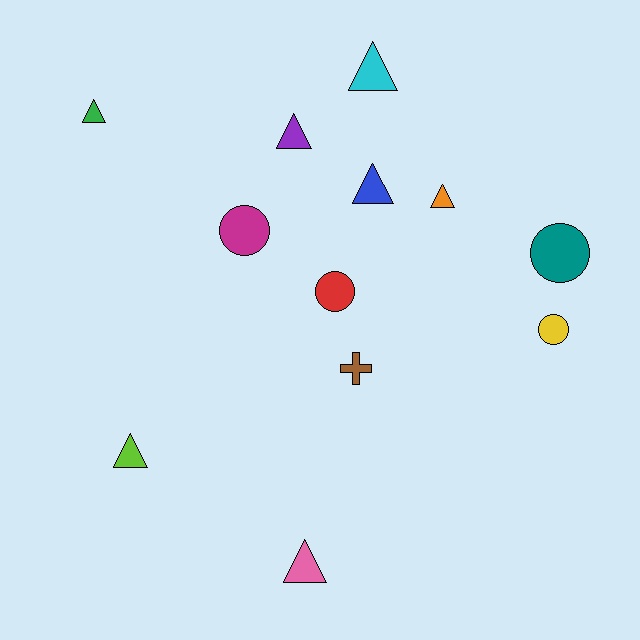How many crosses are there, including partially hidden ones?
There is 1 cross.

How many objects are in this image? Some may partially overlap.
There are 12 objects.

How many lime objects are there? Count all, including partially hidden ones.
There is 1 lime object.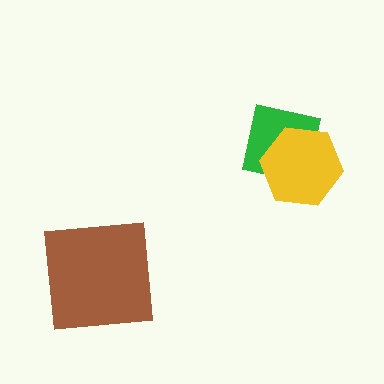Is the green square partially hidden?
Yes, it is partially covered by another shape.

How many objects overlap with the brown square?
0 objects overlap with the brown square.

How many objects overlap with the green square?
1 object overlaps with the green square.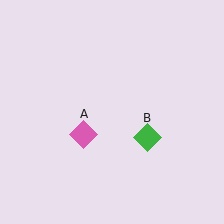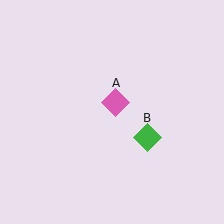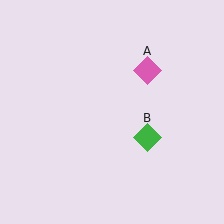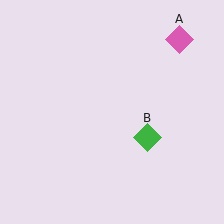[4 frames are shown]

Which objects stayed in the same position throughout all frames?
Green diamond (object B) remained stationary.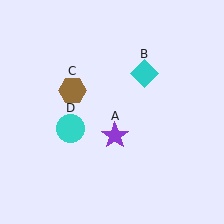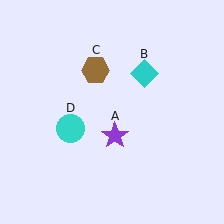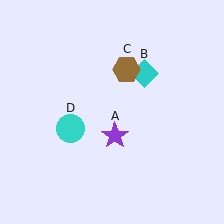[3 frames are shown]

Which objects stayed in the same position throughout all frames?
Purple star (object A) and cyan diamond (object B) and cyan circle (object D) remained stationary.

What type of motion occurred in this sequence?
The brown hexagon (object C) rotated clockwise around the center of the scene.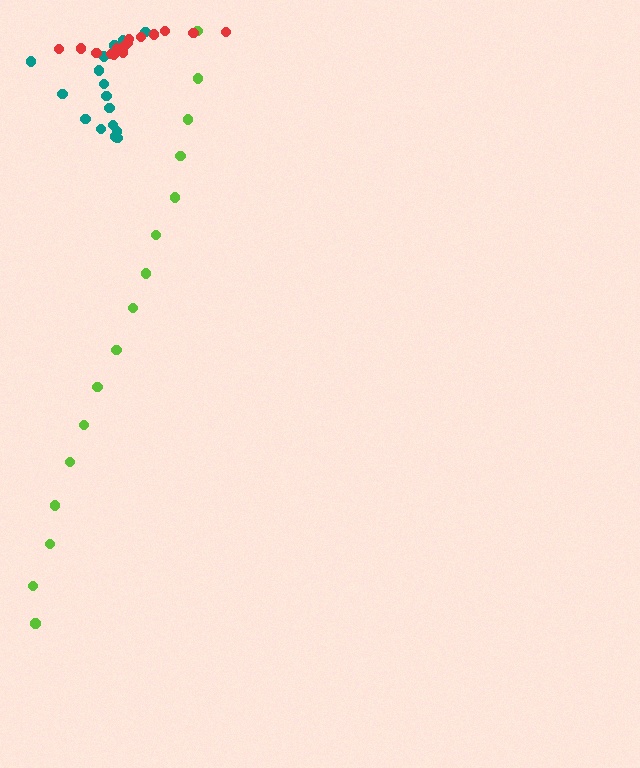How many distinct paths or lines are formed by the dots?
There are 3 distinct paths.